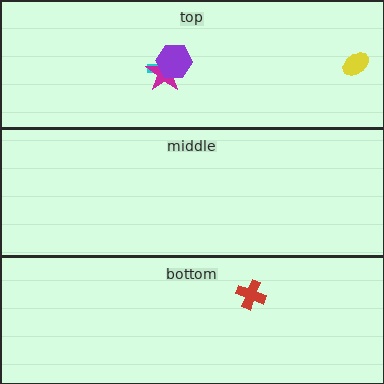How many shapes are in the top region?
4.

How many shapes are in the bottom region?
1.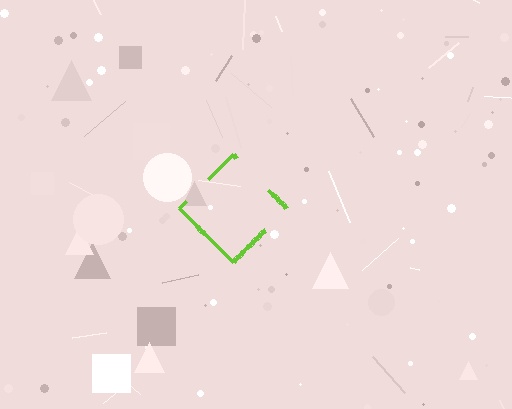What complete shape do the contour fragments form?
The contour fragments form a diamond.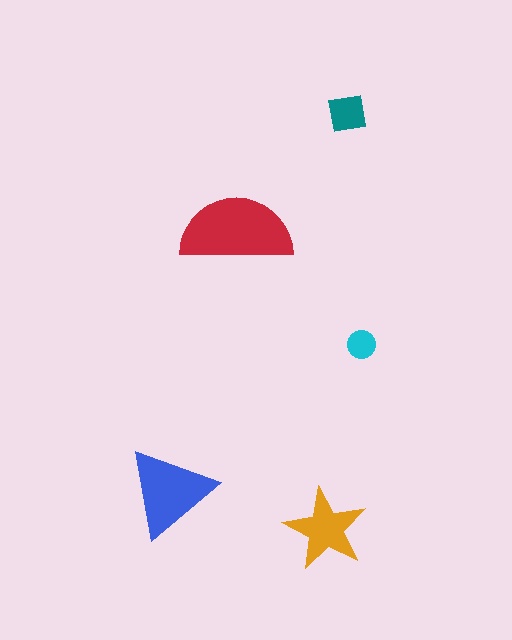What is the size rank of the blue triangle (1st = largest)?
2nd.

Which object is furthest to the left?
The blue triangle is leftmost.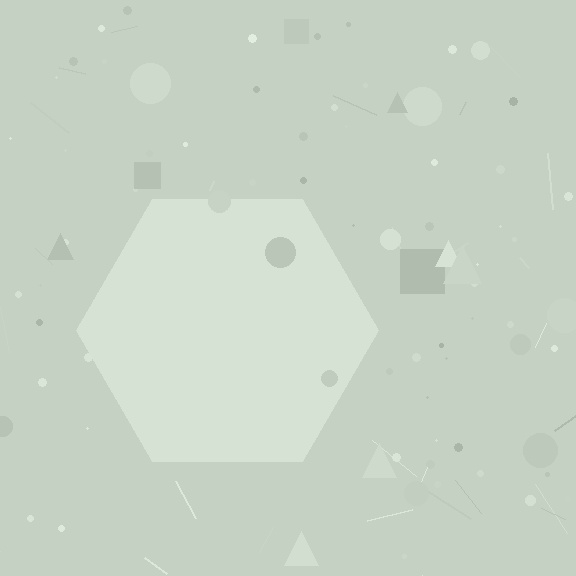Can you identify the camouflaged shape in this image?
The camouflaged shape is a hexagon.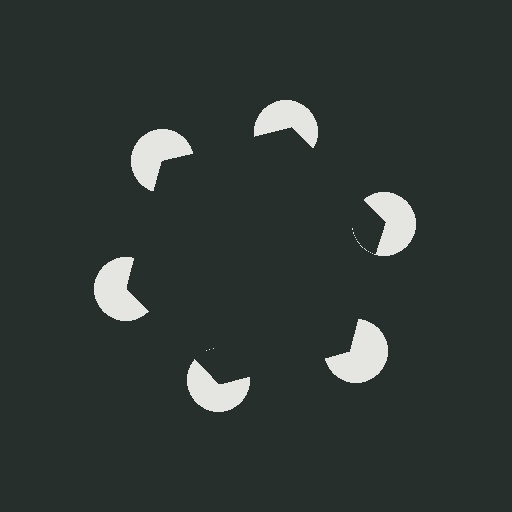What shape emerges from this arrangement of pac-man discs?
An illusory hexagon — its edges are inferred from the aligned wedge cuts in the pac-man discs, not physically drawn.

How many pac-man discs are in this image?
There are 6 — one at each vertex of the illusory hexagon.